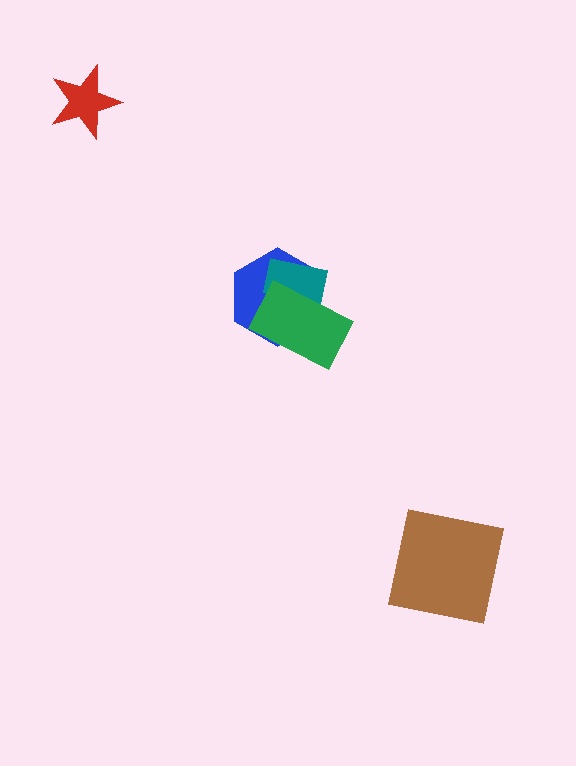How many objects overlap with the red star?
0 objects overlap with the red star.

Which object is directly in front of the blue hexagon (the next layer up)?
The teal rectangle is directly in front of the blue hexagon.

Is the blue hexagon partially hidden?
Yes, it is partially covered by another shape.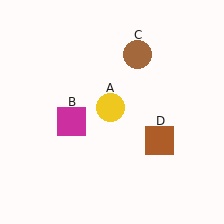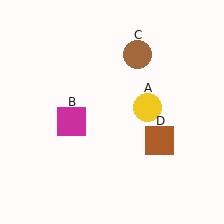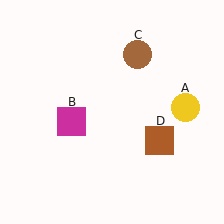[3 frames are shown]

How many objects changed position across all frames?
1 object changed position: yellow circle (object A).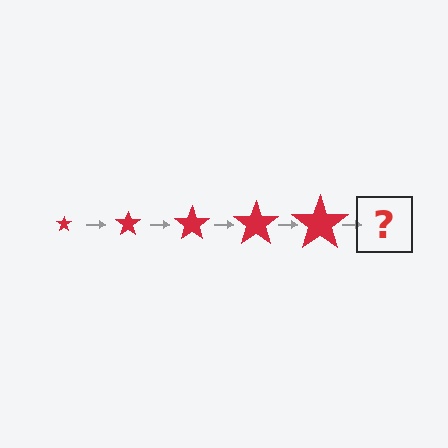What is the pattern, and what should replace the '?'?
The pattern is that the star gets progressively larger each step. The '?' should be a red star, larger than the previous one.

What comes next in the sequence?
The next element should be a red star, larger than the previous one.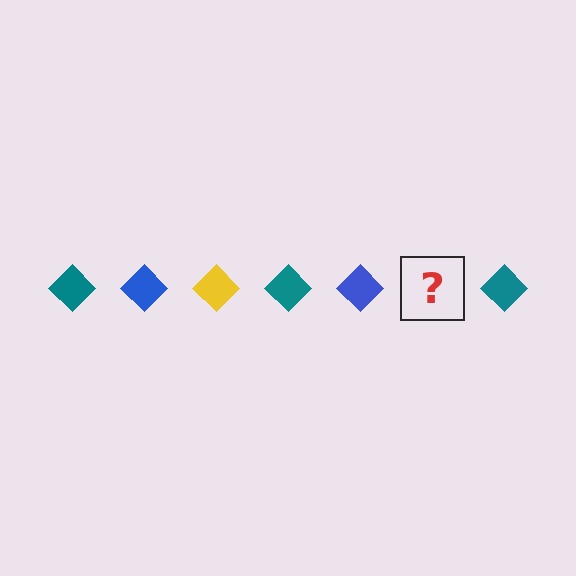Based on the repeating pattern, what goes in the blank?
The blank should be a yellow diamond.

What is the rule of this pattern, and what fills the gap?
The rule is that the pattern cycles through teal, blue, yellow diamonds. The gap should be filled with a yellow diamond.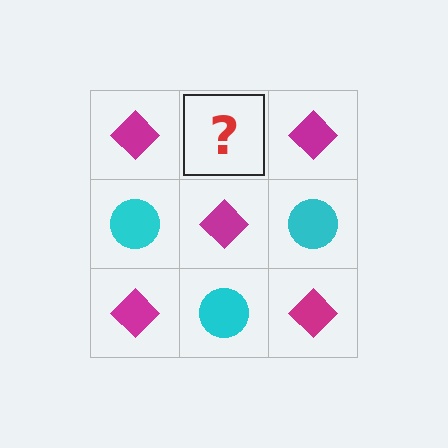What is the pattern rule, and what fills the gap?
The rule is that it alternates magenta diamond and cyan circle in a checkerboard pattern. The gap should be filled with a cyan circle.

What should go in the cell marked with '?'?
The missing cell should contain a cyan circle.